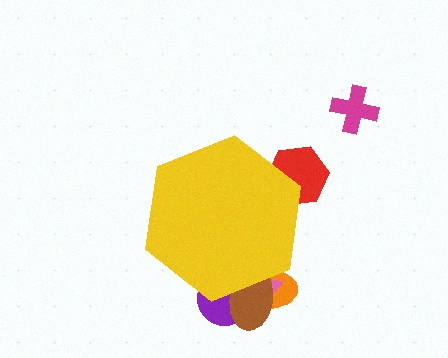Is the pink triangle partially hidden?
Yes, the pink triangle is partially hidden behind the yellow hexagon.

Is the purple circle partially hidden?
Yes, the purple circle is partially hidden behind the yellow hexagon.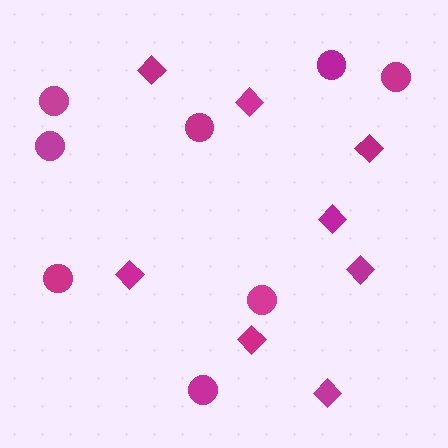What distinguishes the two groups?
There are 2 groups: one group of circles (8) and one group of diamonds (8).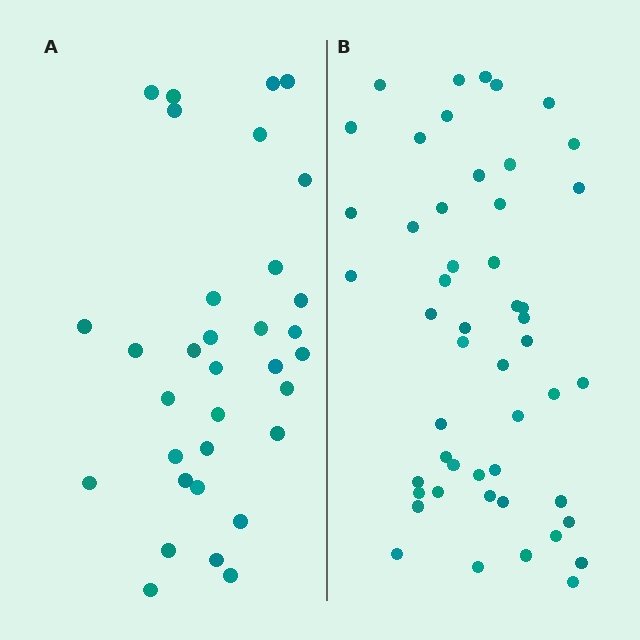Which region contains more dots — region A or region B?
Region B (the right region) has more dots.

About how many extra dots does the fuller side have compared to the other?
Region B has approximately 15 more dots than region A.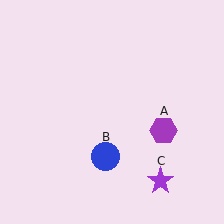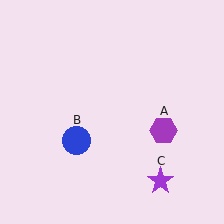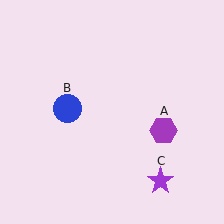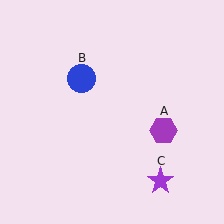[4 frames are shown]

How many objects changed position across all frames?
1 object changed position: blue circle (object B).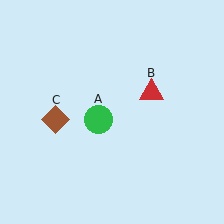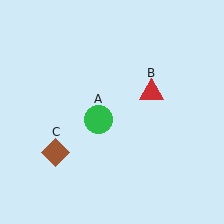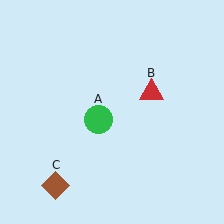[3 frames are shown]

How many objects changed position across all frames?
1 object changed position: brown diamond (object C).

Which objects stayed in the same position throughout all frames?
Green circle (object A) and red triangle (object B) remained stationary.